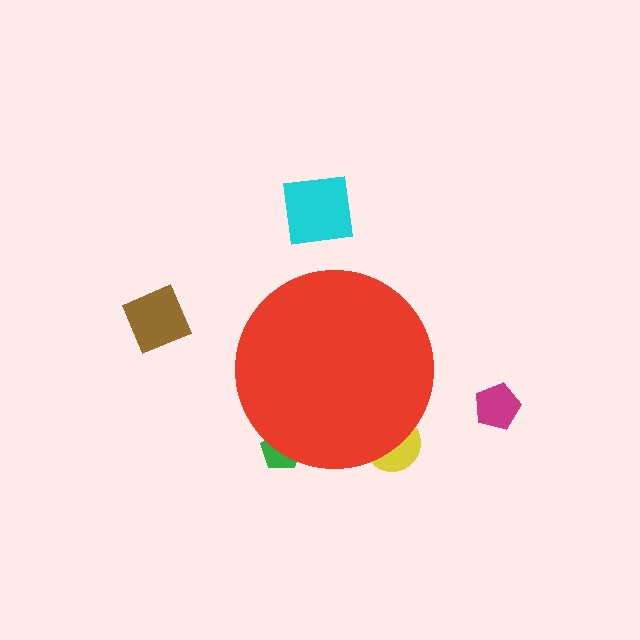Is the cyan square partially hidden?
No, the cyan square is fully visible.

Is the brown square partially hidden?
No, the brown square is fully visible.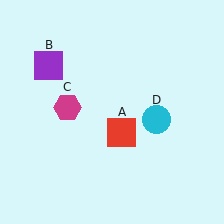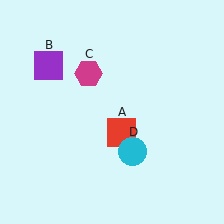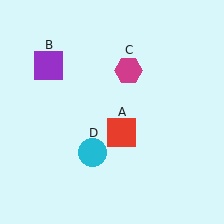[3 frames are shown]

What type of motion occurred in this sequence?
The magenta hexagon (object C), cyan circle (object D) rotated clockwise around the center of the scene.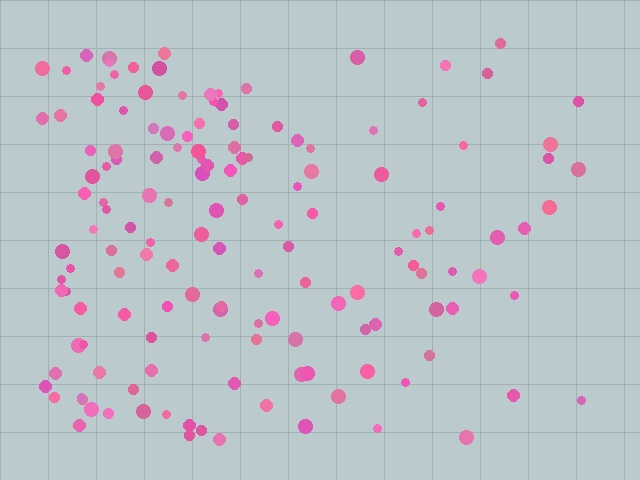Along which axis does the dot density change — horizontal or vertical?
Horizontal.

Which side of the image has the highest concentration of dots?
The left.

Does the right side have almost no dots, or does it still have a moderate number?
Still a moderate number, just noticeably fewer than the left.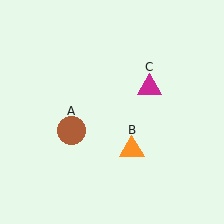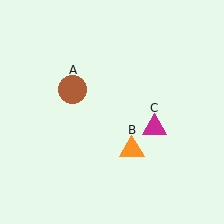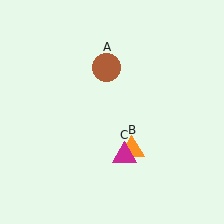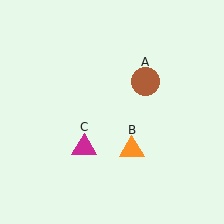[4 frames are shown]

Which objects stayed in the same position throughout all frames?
Orange triangle (object B) remained stationary.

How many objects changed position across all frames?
2 objects changed position: brown circle (object A), magenta triangle (object C).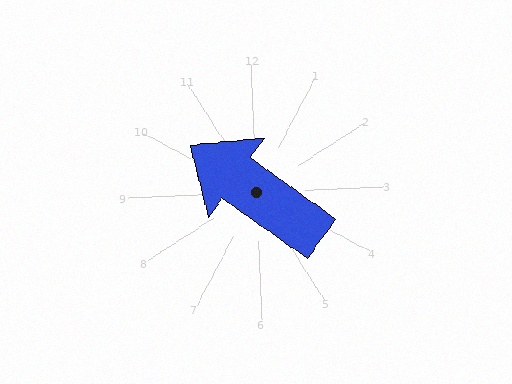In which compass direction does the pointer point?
Northwest.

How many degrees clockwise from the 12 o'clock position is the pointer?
Approximately 308 degrees.